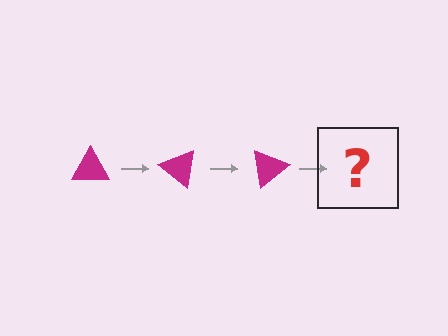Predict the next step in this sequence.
The next step is a magenta triangle rotated 120 degrees.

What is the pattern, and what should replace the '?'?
The pattern is that the triangle rotates 40 degrees each step. The '?' should be a magenta triangle rotated 120 degrees.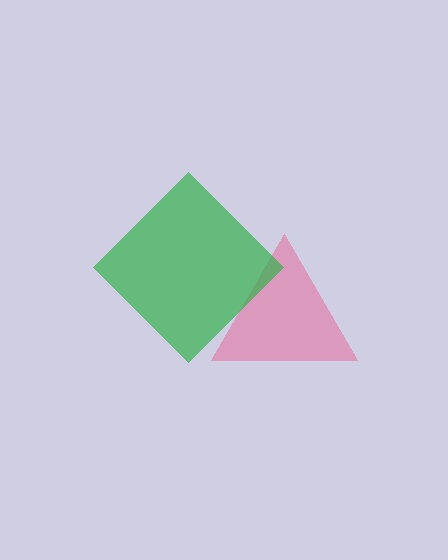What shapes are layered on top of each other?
The layered shapes are: a pink triangle, a green diamond.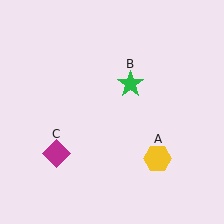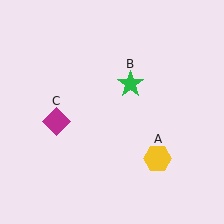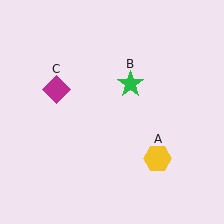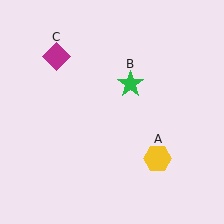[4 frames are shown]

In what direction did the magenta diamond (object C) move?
The magenta diamond (object C) moved up.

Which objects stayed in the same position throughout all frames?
Yellow hexagon (object A) and green star (object B) remained stationary.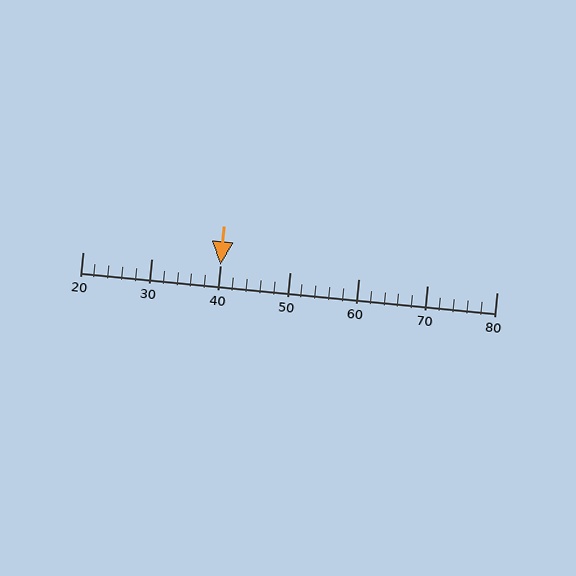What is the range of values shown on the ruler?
The ruler shows values from 20 to 80.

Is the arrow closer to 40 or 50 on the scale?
The arrow is closer to 40.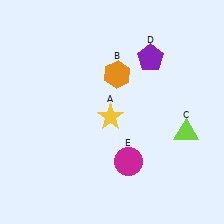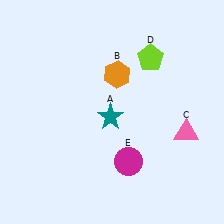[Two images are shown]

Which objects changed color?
A changed from yellow to teal. C changed from lime to pink. D changed from purple to lime.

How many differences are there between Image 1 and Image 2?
There are 3 differences between the two images.